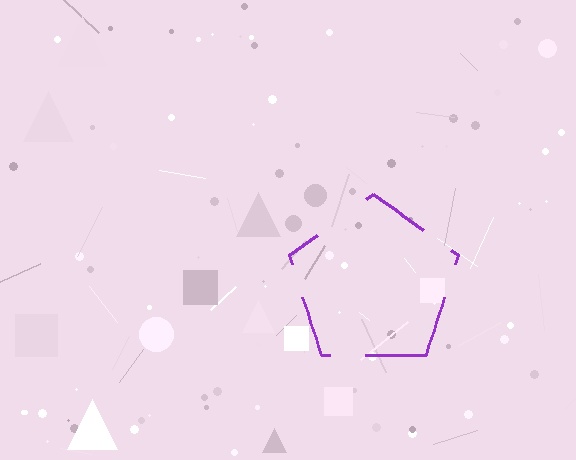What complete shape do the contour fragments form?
The contour fragments form a pentagon.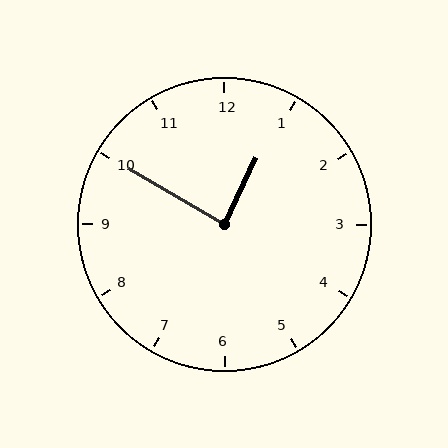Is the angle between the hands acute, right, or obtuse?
It is right.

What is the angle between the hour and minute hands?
Approximately 85 degrees.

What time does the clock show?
12:50.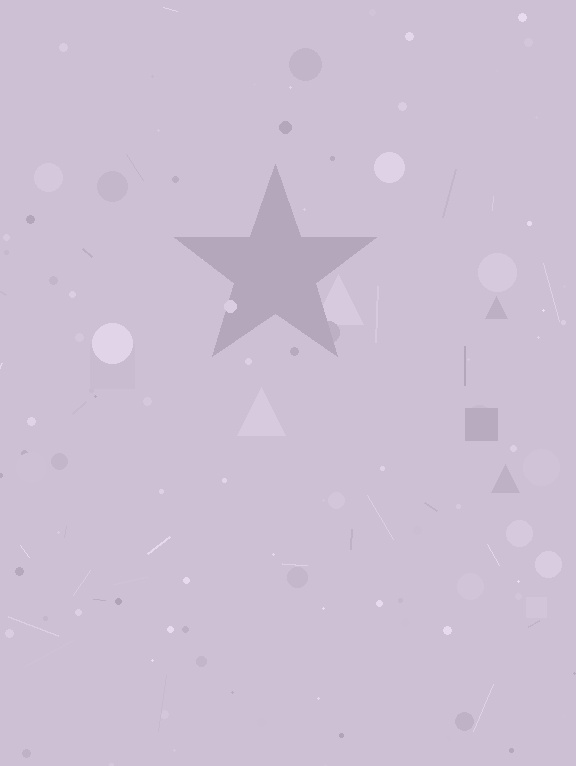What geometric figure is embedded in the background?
A star is embedded in the background.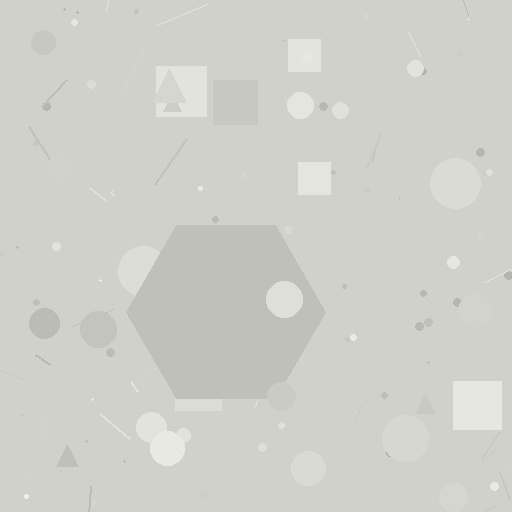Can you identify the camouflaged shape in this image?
The camouflaged shape is a hexagon.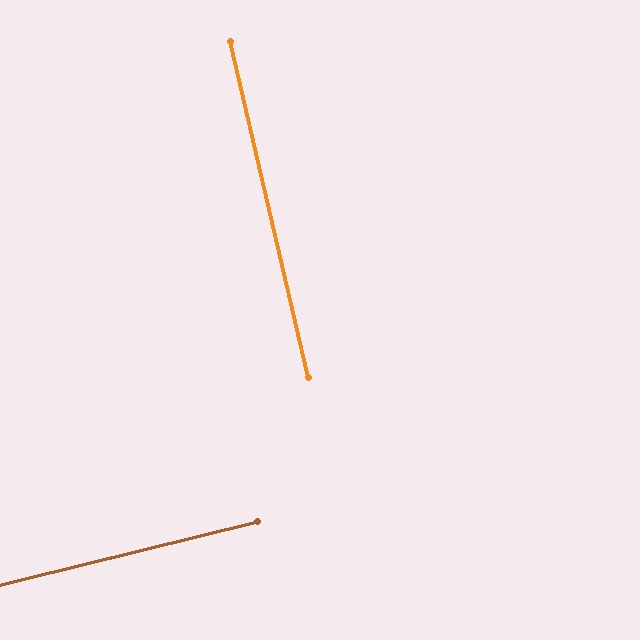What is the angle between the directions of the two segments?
Approximately 89 degrees.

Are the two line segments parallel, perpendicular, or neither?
Perpendicular — they meet at approximately 89°.